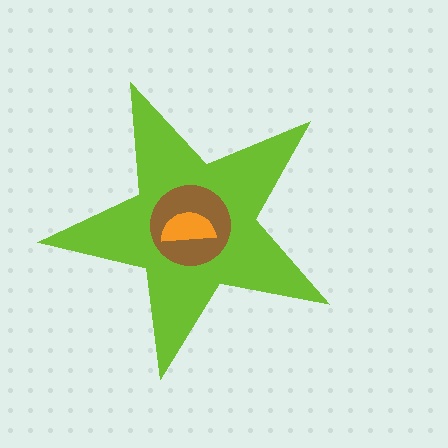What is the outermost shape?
The lime star.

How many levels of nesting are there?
3.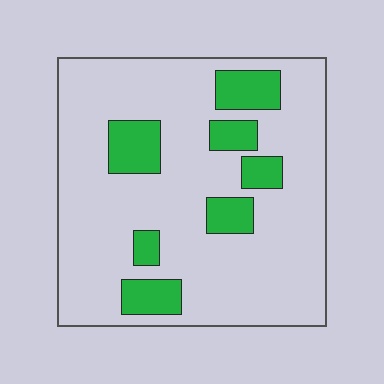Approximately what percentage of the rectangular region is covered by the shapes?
Approximately 20%.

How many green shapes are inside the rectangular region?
7.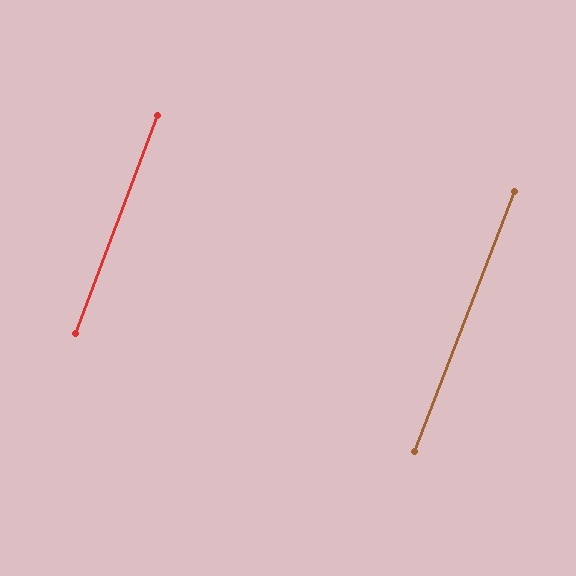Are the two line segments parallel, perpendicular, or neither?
Parallel — their directions differ by only 0.2°.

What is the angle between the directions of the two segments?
Approximately 0 degrees.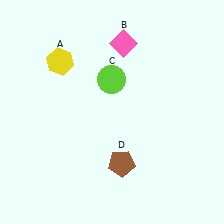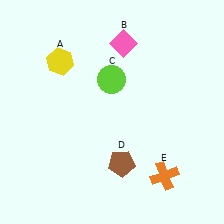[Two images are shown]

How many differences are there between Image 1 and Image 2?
There is 1 difference between the two images.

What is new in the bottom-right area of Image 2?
An orange cross (E) was added in the bottom-right area of Image 2.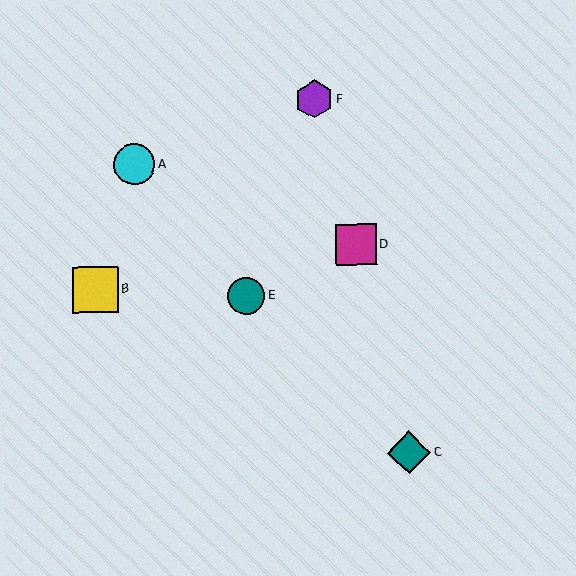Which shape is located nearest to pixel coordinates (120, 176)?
The cyan circle (labeled A) at (135, 164) is nearest to that location.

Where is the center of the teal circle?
The center of the teal circle is at (246, 296).